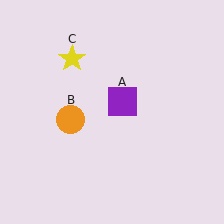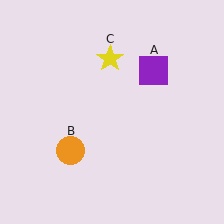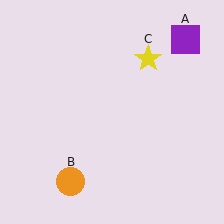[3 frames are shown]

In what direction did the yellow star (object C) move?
The yellow star (object C) moved right.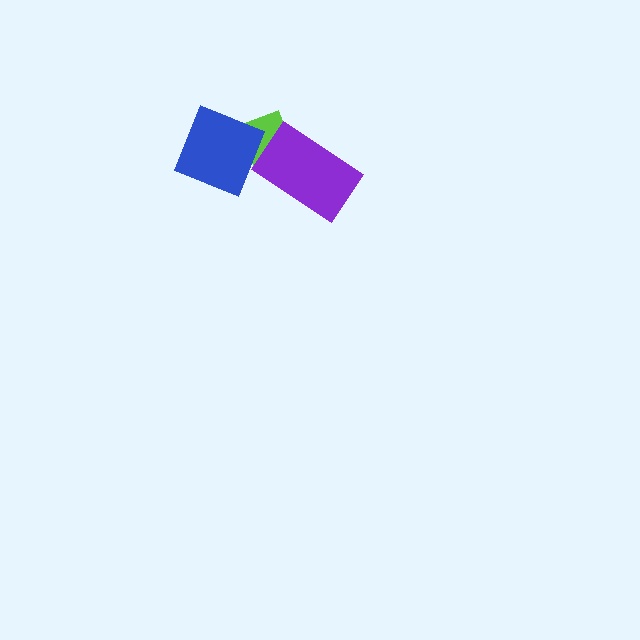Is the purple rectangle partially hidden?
No, no other shape covers it.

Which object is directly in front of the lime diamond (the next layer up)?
The blue diamond is directly in front of the lime diamond.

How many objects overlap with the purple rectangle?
1 object overlaps with the purple rectangle.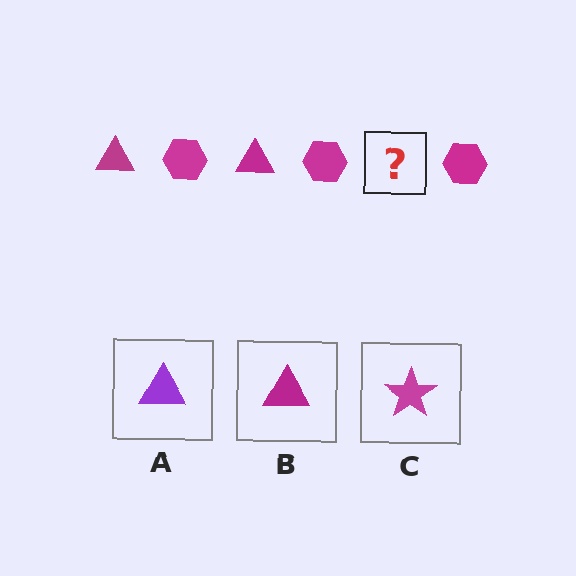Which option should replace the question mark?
Option B.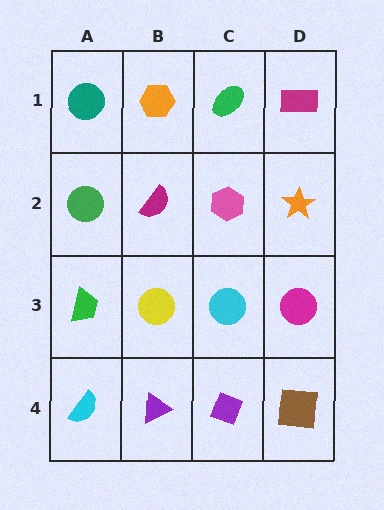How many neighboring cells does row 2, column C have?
4.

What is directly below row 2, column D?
A magenta circle.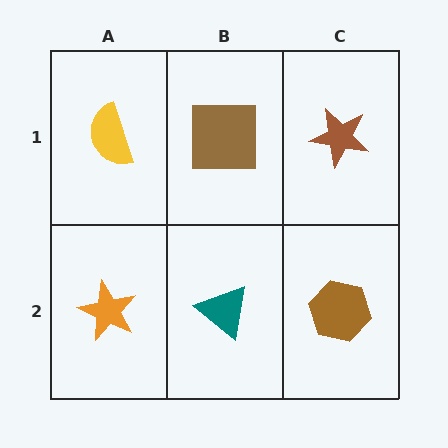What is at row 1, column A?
A yellow semicircle.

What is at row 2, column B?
A teal triangle.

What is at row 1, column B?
A brown square.